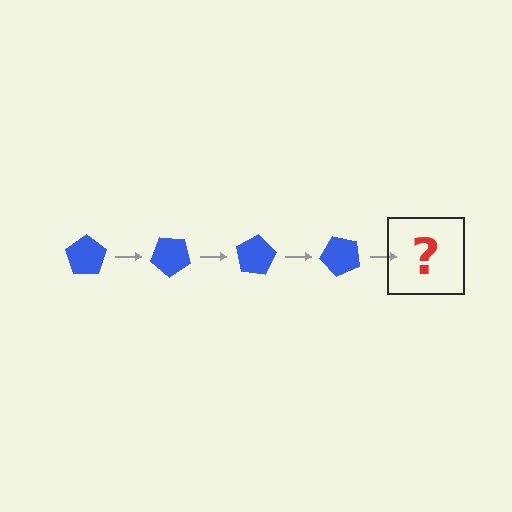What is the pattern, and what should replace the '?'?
The pattern is that the pentagon rotates 40 degrees each step. The '?' should be a blue pentagon rotated 160 degrees.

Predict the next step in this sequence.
The next step is a blue pentagon rotated 160 degrees.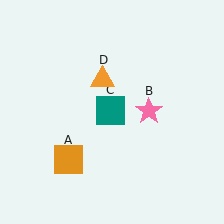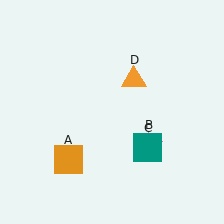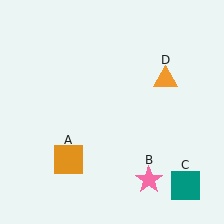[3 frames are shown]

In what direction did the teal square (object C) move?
The teal square (object C) moved down and to the right.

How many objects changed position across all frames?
3 objects changed position: pink star (object B), teal square (object C), orange triangle (object D).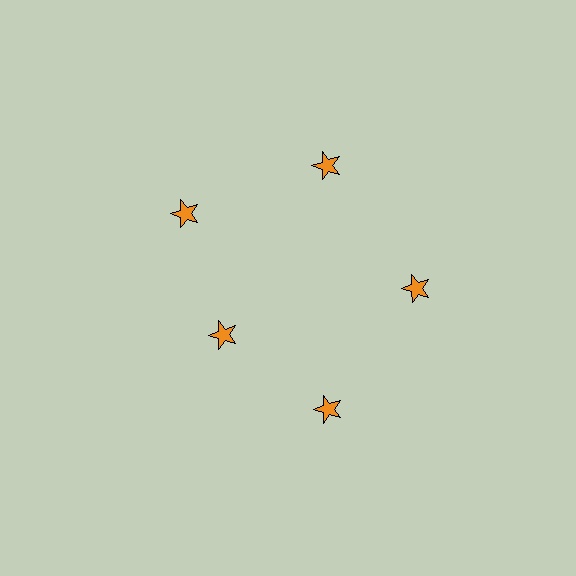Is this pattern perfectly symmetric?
No. The 5 orange stars are arranged in a ring, but one element near the 8 o'clock position is pulled inward toward the center, breaking the 5-fold rotational symmetry.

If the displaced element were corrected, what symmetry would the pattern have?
It would have 5-fold rotational symmetry — the pattern would map onto itself every 72 degrees.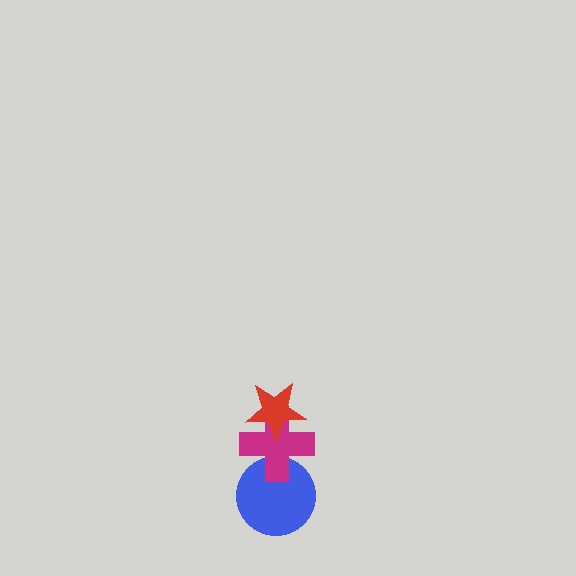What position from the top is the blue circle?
The blue circle is 3rd from the top.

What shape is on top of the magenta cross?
The red star is on top of the magenta cross.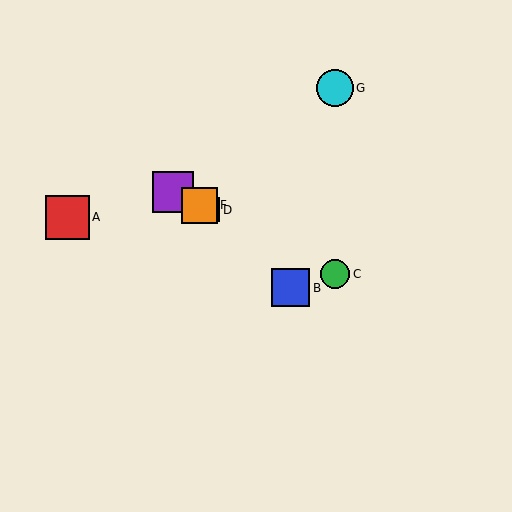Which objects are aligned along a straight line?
Objects C, D, E, F are aligned along a straight line.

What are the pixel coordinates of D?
Object D is at (208, 210).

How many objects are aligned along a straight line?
4 objects (C, D, E, F) are aligned along a straight line.